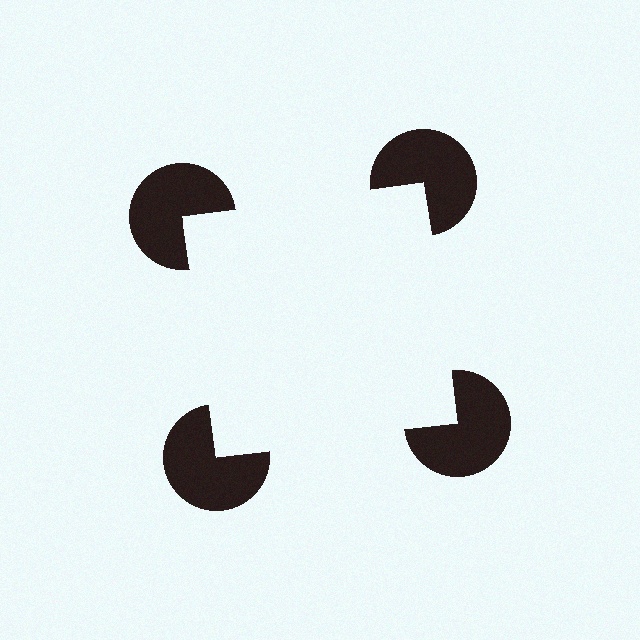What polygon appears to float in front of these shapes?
An illusory square — its edges are inferred from the aligned wedge cuts in the pac-man discs, not physically drawn.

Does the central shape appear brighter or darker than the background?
It typically appears slightly brighter than the background, even though no actual brightness change is drawn.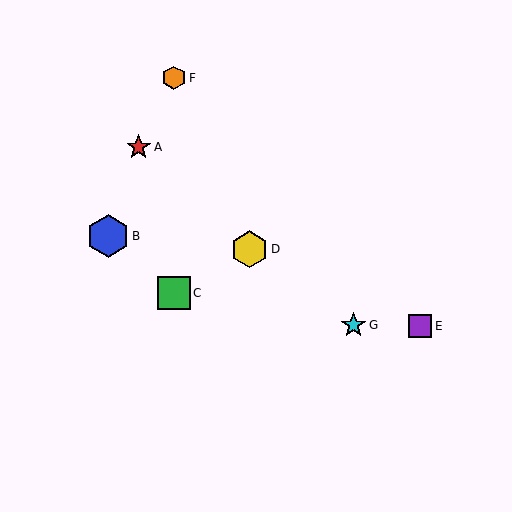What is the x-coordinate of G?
Object G is at x≈354.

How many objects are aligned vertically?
2 objects (C, F) are aligned vertically.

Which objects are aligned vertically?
Objects C, F are aligned vertically.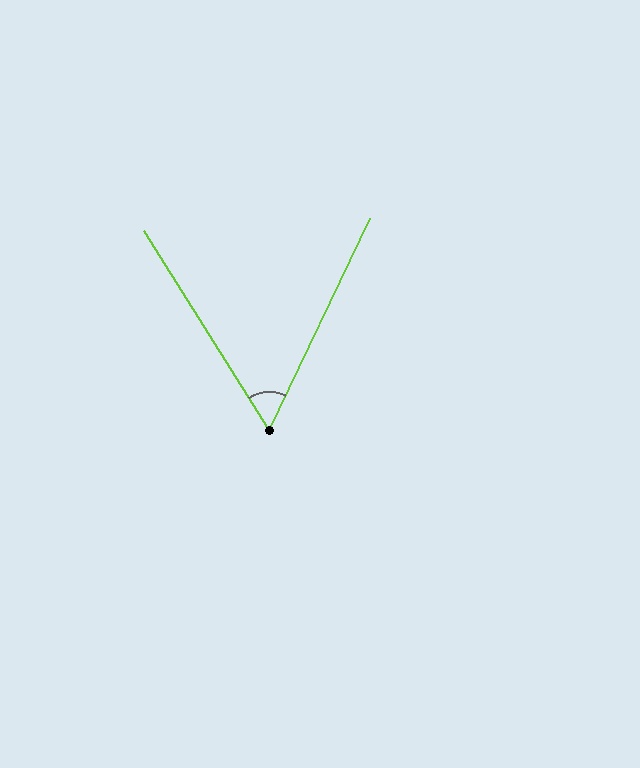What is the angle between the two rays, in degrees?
Approximately 58 degrees.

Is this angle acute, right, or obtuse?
It is acute.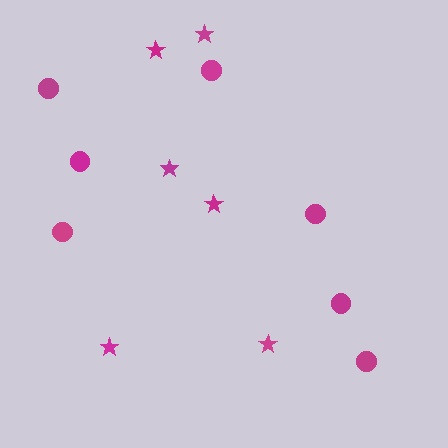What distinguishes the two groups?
There are 2 groups: one group of circles (7) and one group of stars (6).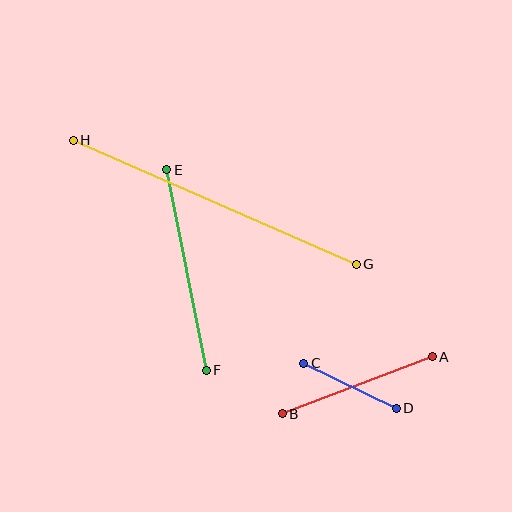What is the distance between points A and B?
The distance is approximately 160 pixels.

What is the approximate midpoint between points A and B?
The midpoint is at approximately (357, 385) pixels.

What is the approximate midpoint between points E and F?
The midpoint is at approximately (187, 270) pixels.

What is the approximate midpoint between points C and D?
The midpoint is at approximately (350, 386) pixels.